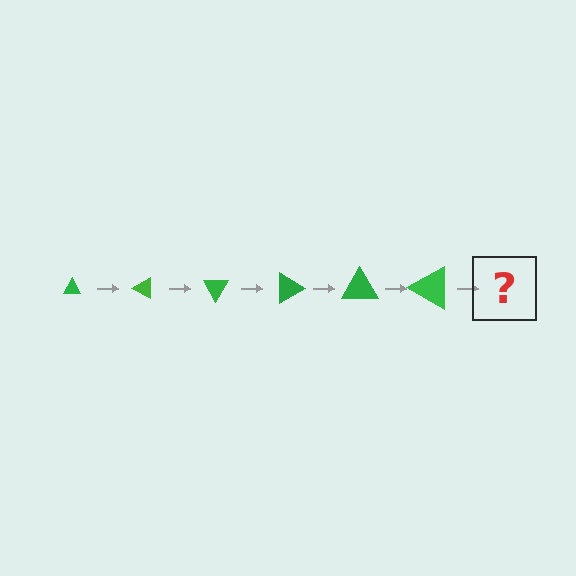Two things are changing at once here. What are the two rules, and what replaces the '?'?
The two rules are that the triangle grows larger each step and it rotates 30 degrees each step. The '?' should be a triangle, larger than the previous one and rotated 180 degrees from the start.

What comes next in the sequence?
The next element should be a triangle, larger than the previous one and rotated 180 degrees from the start.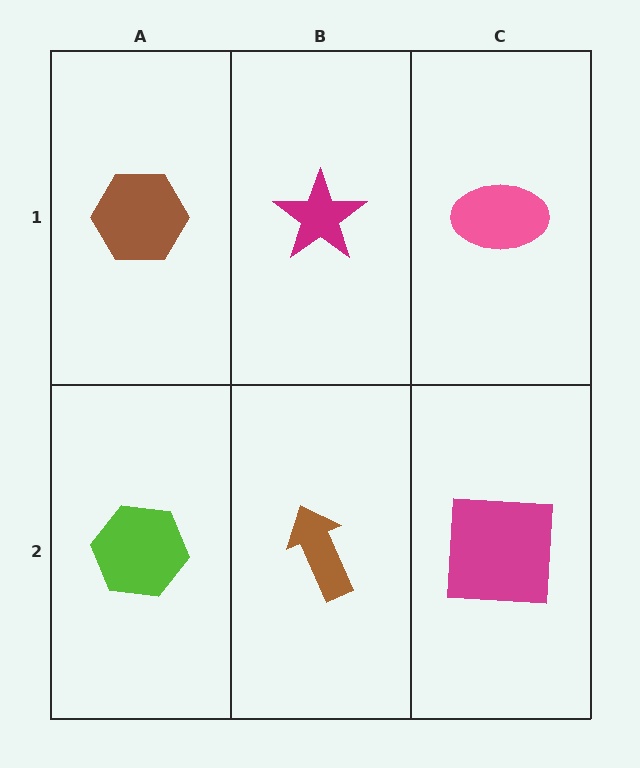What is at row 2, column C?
A magenta square.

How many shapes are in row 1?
3 shapes.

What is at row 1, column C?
A pink ellipse.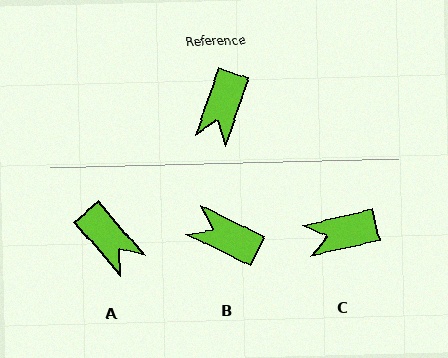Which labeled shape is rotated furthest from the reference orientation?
B, about 96 degrees away.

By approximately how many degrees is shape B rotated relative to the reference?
Approximately 96 degrees clockwise.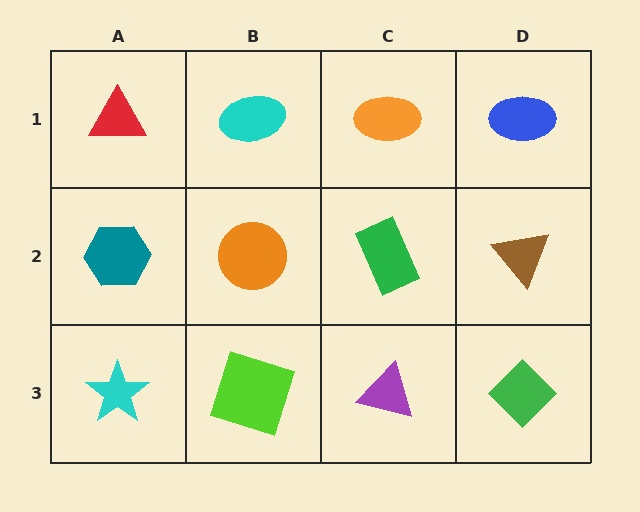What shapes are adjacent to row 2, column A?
A red triangle (row 1, column A), a cyan star (row 3, column A), an orange circle (row 2, column B).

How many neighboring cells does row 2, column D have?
3.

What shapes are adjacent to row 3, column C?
A green rectangle (row 2, column C), a lime square (row 3, column B), a green diamond (row 3, column D).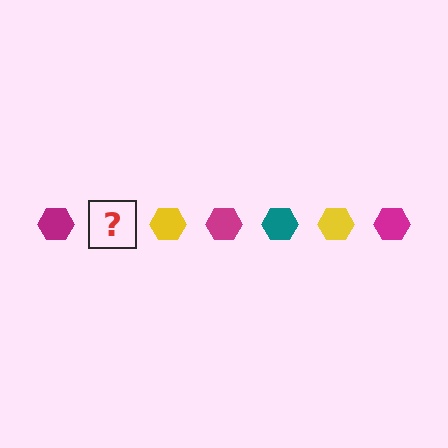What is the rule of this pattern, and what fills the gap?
The rule is that the pattern cycles through magenta, teal, yellow hexagons. The gap should be filled with a teal hexagon.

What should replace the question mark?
The question mark should be replaced with a teal hexagon.